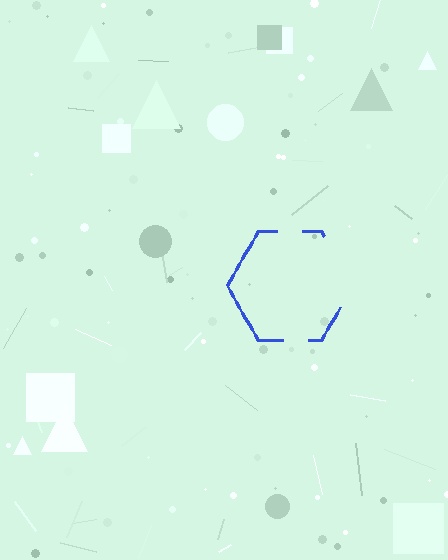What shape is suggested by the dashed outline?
The dashed outline suggests a hexagon.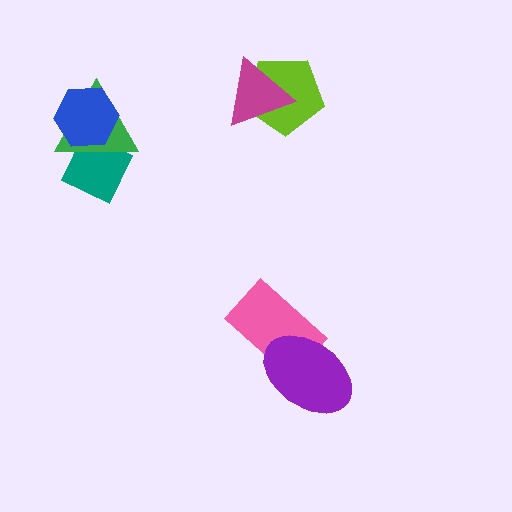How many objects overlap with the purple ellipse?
1 object overlaps with the purple ellipse.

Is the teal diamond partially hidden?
Yes, it is partially covered by another shape.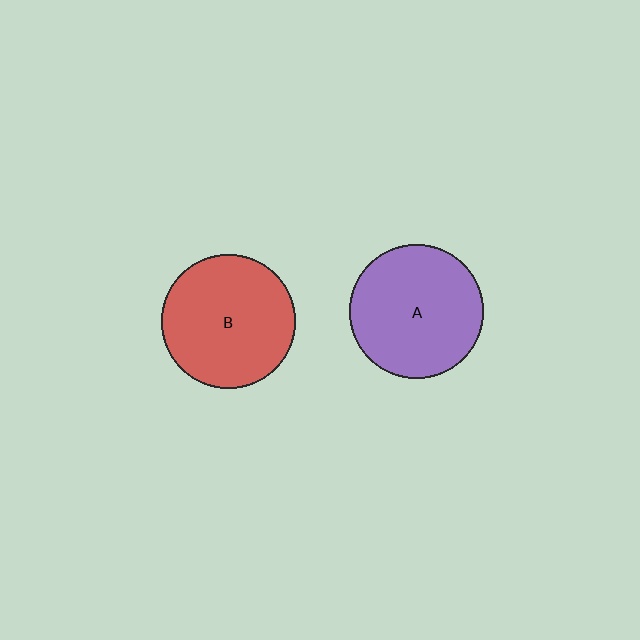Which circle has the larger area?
Circle B (red).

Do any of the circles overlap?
No, none of the circles overlap.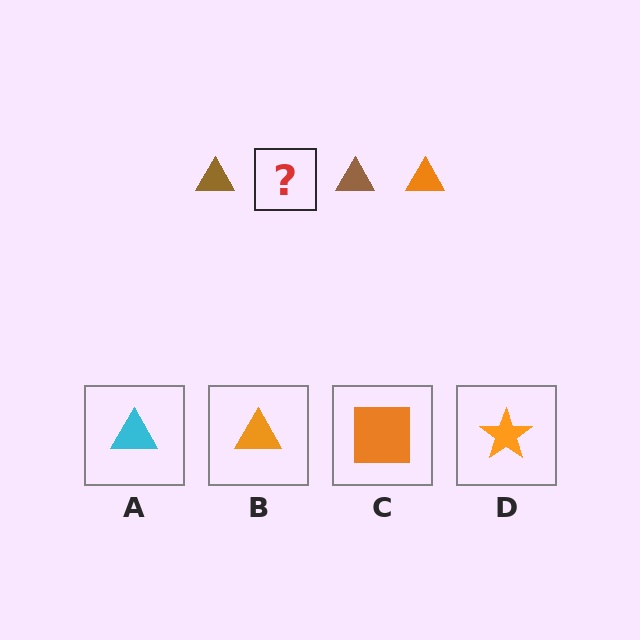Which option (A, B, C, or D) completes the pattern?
B.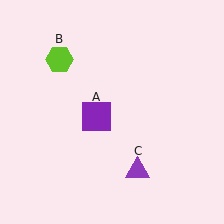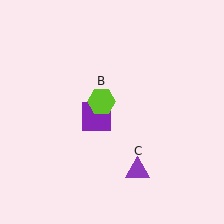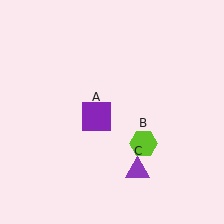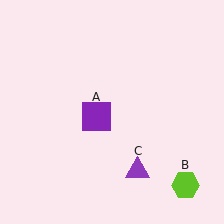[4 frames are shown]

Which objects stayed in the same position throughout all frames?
Purple square (object A) and purple triangle (object C) remained stationary.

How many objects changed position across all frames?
1 object changed position: lime hexagon (object B).